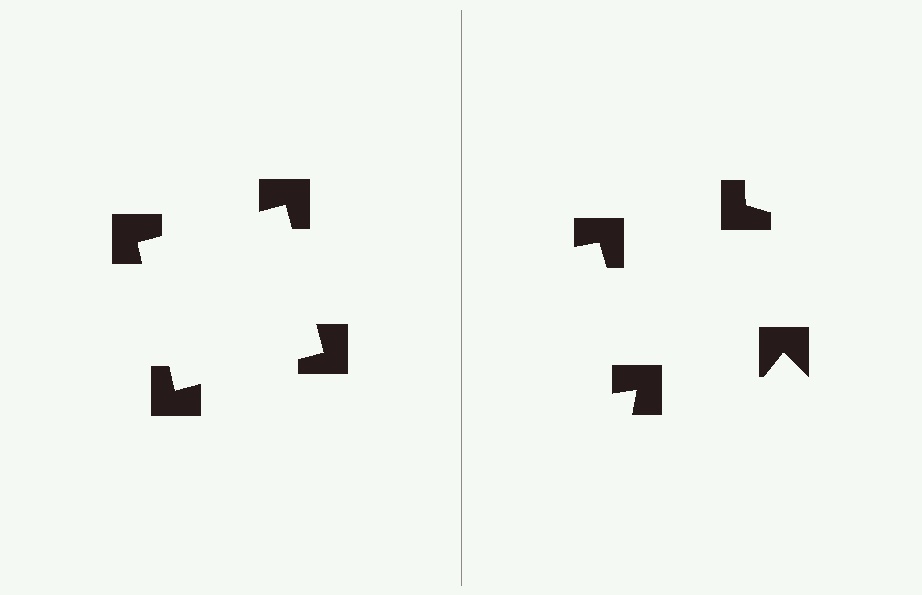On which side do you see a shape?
An illusory square appears on the left side. On the right side the wedge cuts are rotated, so no coherent shape forms.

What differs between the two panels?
The notched squares are positioned identically on both sides; only the wedge orientations differ. On the left they align to a square; on the right they are misaligned.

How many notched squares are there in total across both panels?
8 — 4 on each side.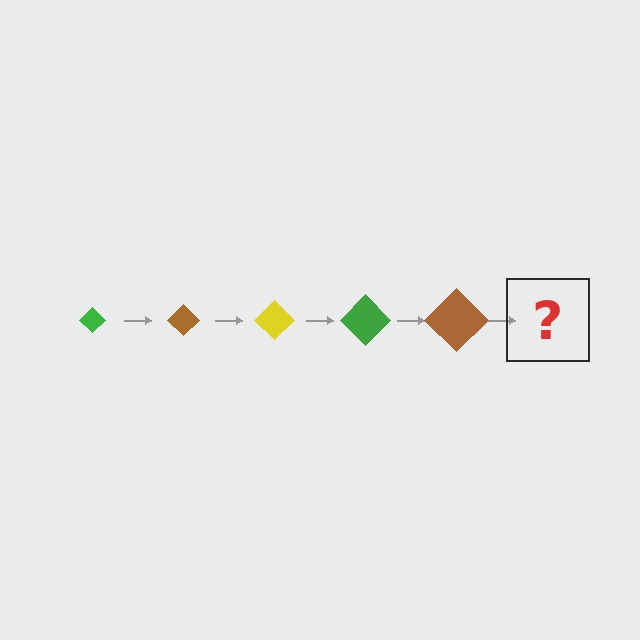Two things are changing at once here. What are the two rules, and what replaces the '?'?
The two rules are that the diamond grows larger each step and the color cycles through green, brown, and yellow. The '?' should be a yellow diamond, larger than the previous one.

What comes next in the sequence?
The next element should be a yellow diamond, larger than the previous one.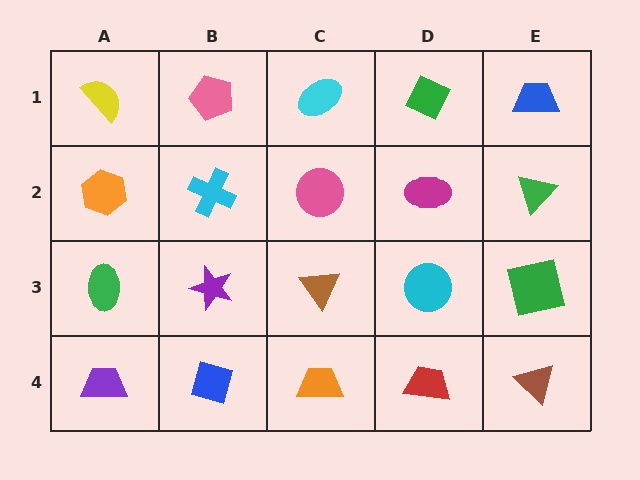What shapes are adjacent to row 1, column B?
A cyan cross (row 2, column B), a yellow semicircle (row 1, column A), a cyan ellipse (row 1, column C).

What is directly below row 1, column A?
An orange hexagon.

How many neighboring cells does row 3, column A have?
3.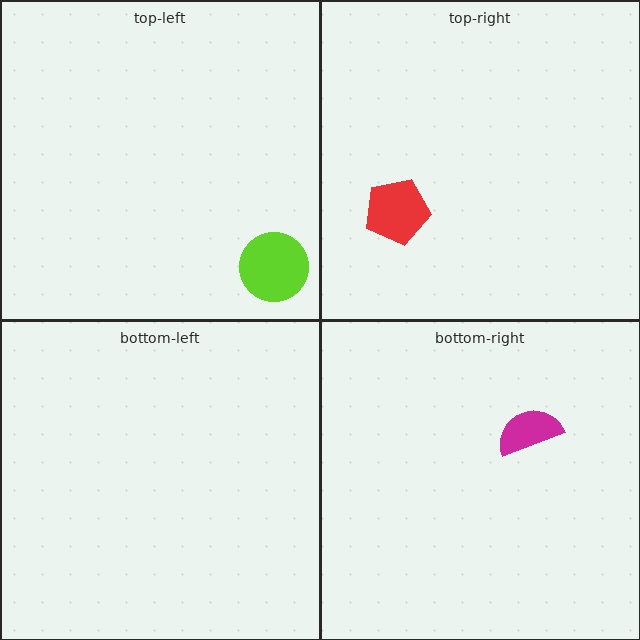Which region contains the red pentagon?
The top-right region.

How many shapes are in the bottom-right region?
1.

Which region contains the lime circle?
The top-left region.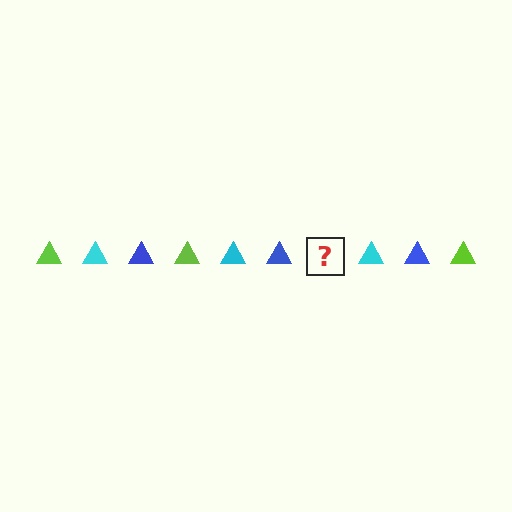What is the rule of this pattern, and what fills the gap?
The rule is that the pattern cycles through lime, cyan, blue triangles. The gap should be filled with a lime triangle.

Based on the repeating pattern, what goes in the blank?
The blank should be a lime triangle.